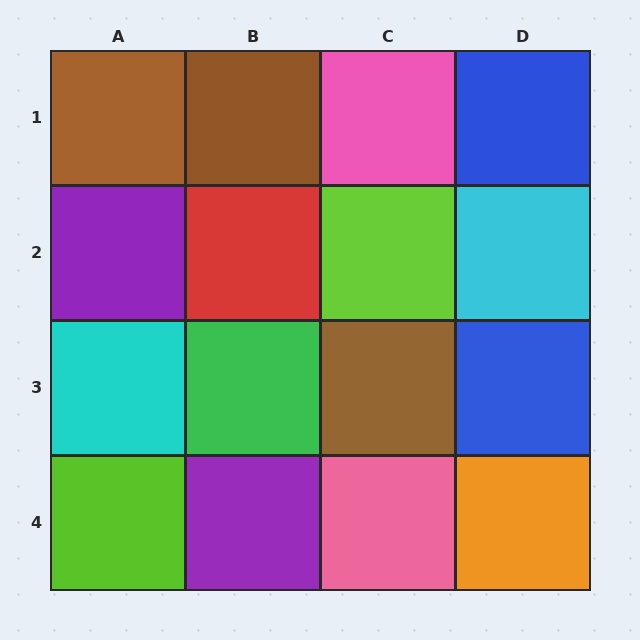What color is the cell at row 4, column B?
Purple.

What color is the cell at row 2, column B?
Red.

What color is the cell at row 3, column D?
Blue.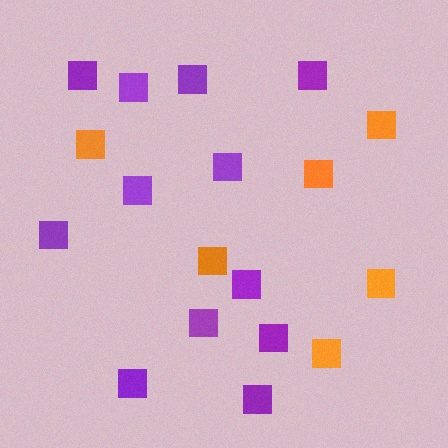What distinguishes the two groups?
There are 2 groups: one group of purple squares (12) and one group of orange squares (6).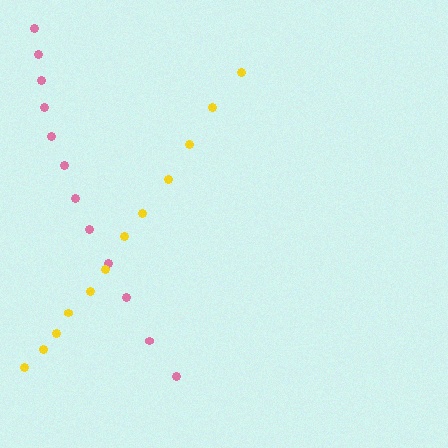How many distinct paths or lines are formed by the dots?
There are 2 distinct paths.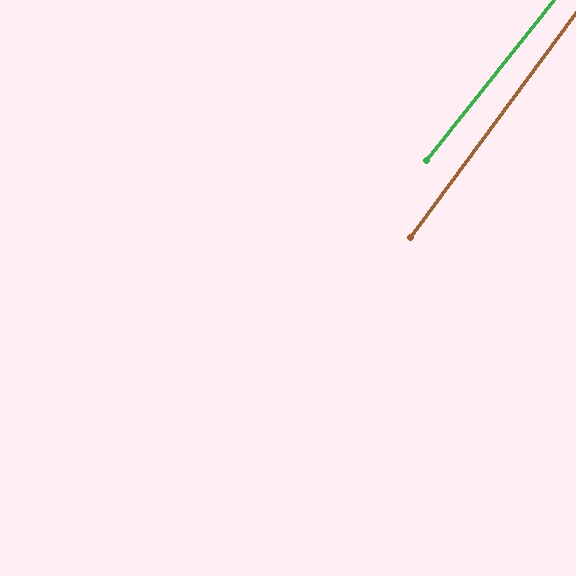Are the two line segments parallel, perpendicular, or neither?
Parallel — their directions differ by only 1.7°.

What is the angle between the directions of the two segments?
Approximately 2 degrees.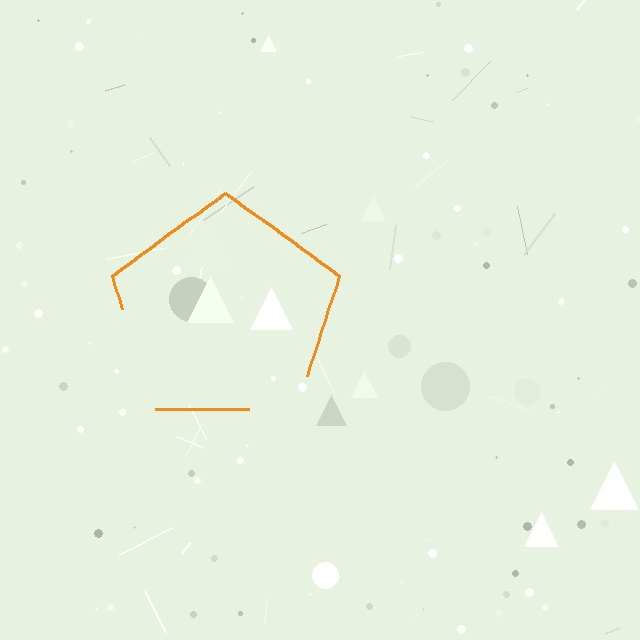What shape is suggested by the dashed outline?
The dashed outline suggests a pentagon.